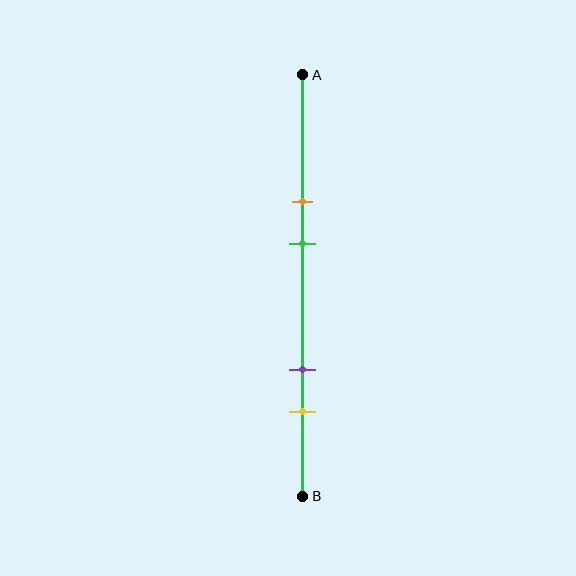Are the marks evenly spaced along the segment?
No, the marks are not evenly spaced.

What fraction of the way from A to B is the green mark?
The green mark is approximately 40% (0.4) of the way from A to B.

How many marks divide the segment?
There are 4 marks dividing the segment.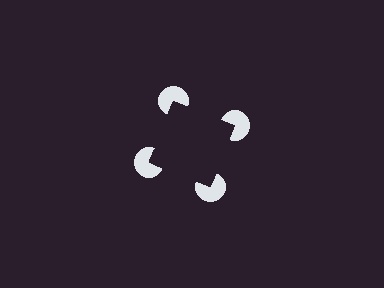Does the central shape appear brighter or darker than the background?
It typically appears slightly darker than the background, even though no actual brightness change is drawn.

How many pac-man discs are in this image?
There are 4 — one at each vertex of the illusory square.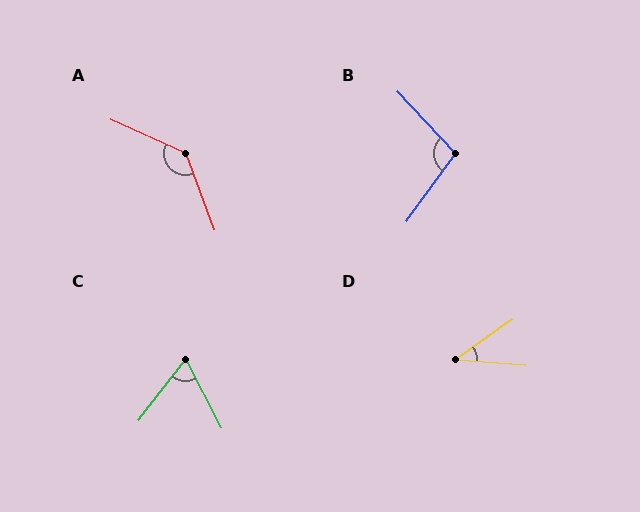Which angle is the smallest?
D, at approximately 39 degrees.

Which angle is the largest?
A, at approximately 134 degrees.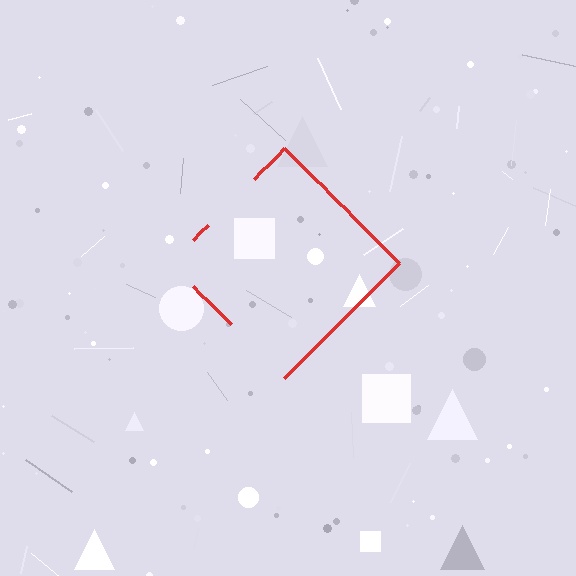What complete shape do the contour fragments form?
The contour fragments form a diamond.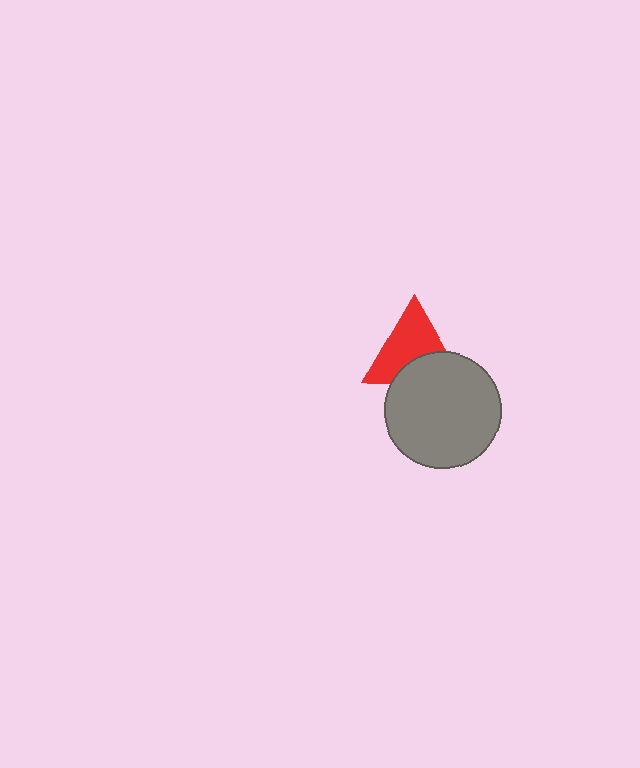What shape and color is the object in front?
The object in front is a gray circle.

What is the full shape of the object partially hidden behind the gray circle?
The partially hidden object is a red triangle.